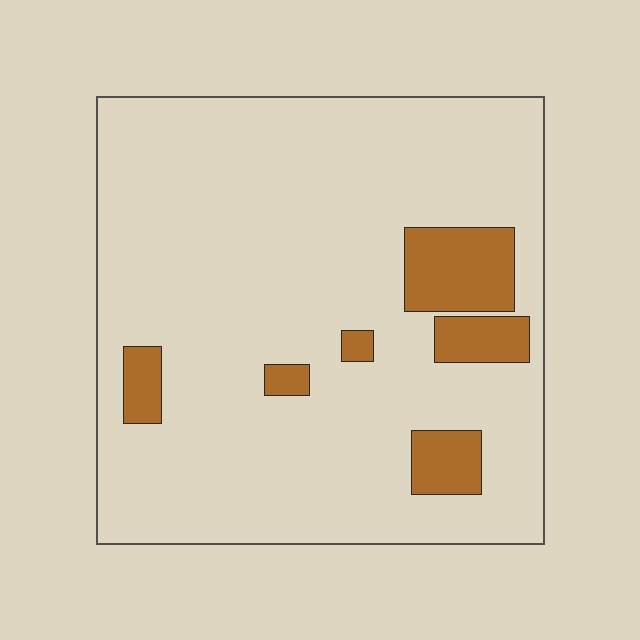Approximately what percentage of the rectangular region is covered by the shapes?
Approximately 10%.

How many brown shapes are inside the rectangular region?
6.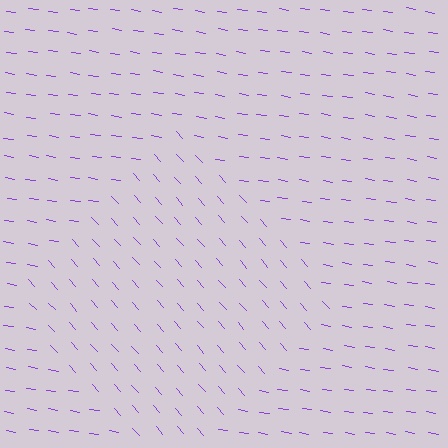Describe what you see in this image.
The image is filled with small purple line segments. A diamond region in the image has lines oriented differently from the surrounding lines, creating a visible texture boundary.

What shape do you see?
I see a diamond.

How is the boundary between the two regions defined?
The boundary is defined purely by a change in line orientation (approximately 39 degrees difference). All lines are the same color and thickness.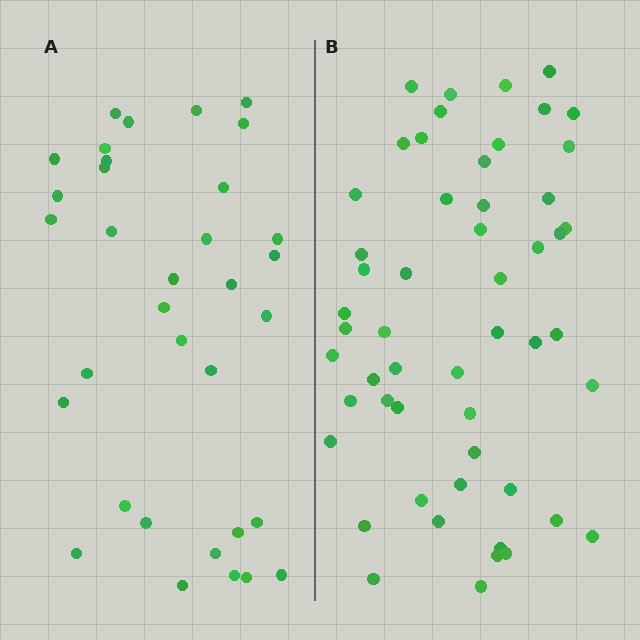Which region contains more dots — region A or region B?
Region B (the right region) has more dots.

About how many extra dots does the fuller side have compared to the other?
Region B has approximately 20 more dots than region A.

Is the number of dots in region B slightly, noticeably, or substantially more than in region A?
Region B has substantially more. The ratio is roughly 1.6 to 1.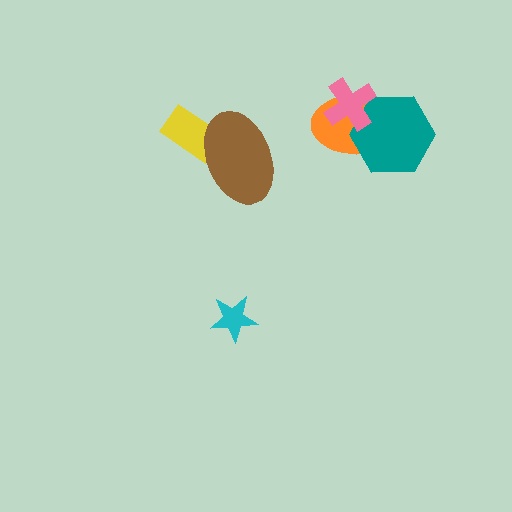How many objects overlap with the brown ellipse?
1 object overlaps with the brown ellipse.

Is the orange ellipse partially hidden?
Yes, it is partially covered by another shape.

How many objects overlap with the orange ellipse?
2 objects overlap with the orange ellipse.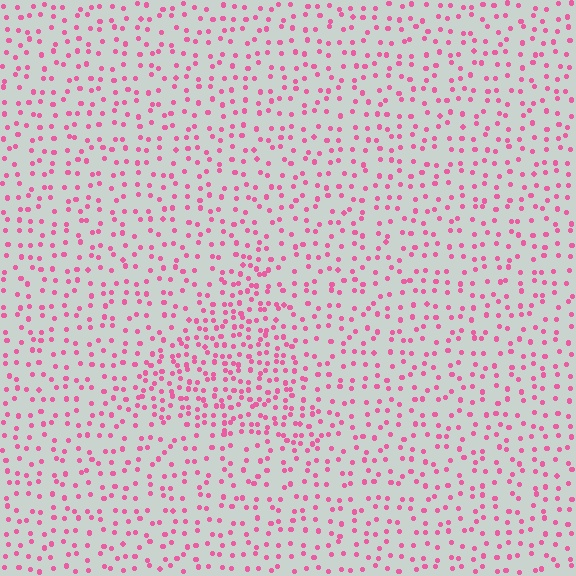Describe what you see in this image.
The image contains small pink elements arranged at two different densities. A triangle-shaped region is visible where the elements are more densely packed than the surrounding area.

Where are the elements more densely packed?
The elements are more densely packed inside the triangle boundary.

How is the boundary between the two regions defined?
The boundary is defined by a change in element density (approximately 1.9x ratio). All elements are the same color, size, and shape.